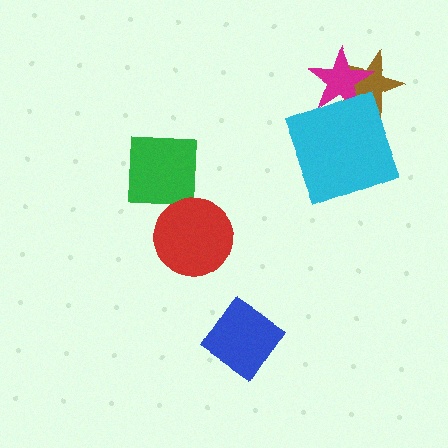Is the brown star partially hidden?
Yes, it is partially covered by another shape.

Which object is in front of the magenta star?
The cyan square is in front of the magenta star.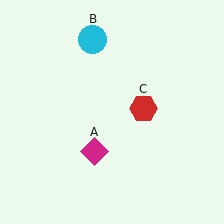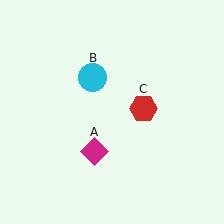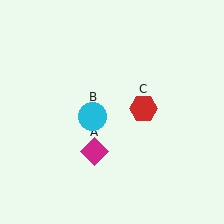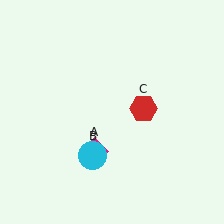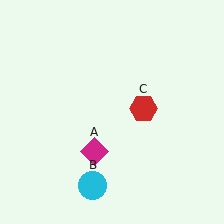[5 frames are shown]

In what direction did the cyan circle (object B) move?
The cyan circle (object B) moved down.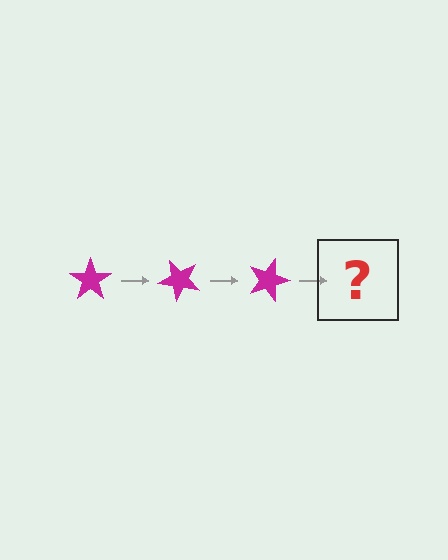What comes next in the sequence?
The next element should be a magenta star rotated 135 degrees.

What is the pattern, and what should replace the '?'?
The pattern is that the star rotates 45 degrees each step. The '?' should be a magenta star rotated 135 degrees.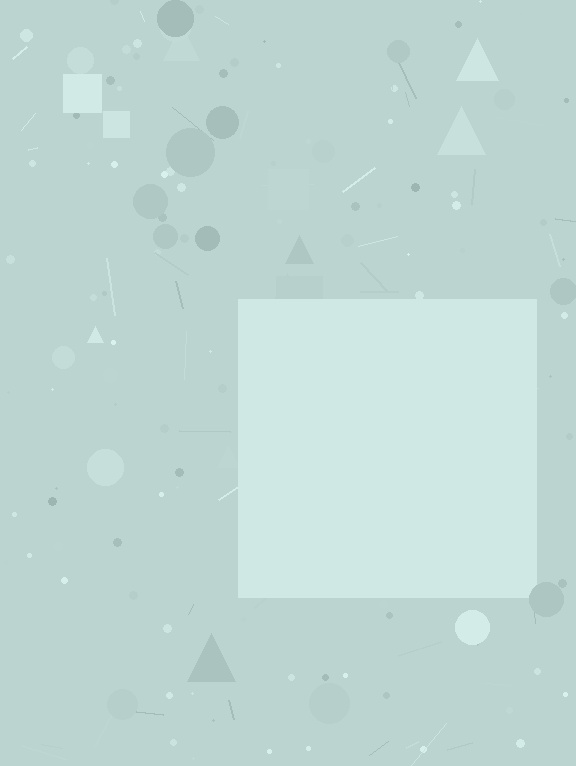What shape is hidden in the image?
A square is hidden in the image.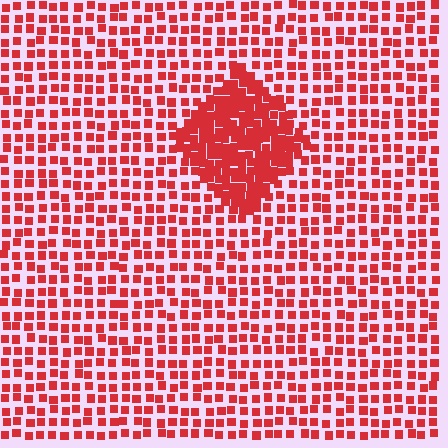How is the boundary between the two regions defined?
The boundary is defined by a change in element density (approximately 2.2x ratio). All elements are the same color, size, and shape.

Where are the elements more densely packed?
The elements are more densely packed inside the diamond boundary.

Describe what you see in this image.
The image contains small red elements arranged at two different densities. A diamond-shaped region is visible where the elements are more densely packed than the surrounding area.